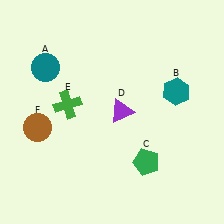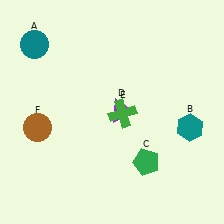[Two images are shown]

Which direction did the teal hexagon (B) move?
The teal hexagon (B) moved down.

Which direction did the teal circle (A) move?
The teal circle (A) moved up.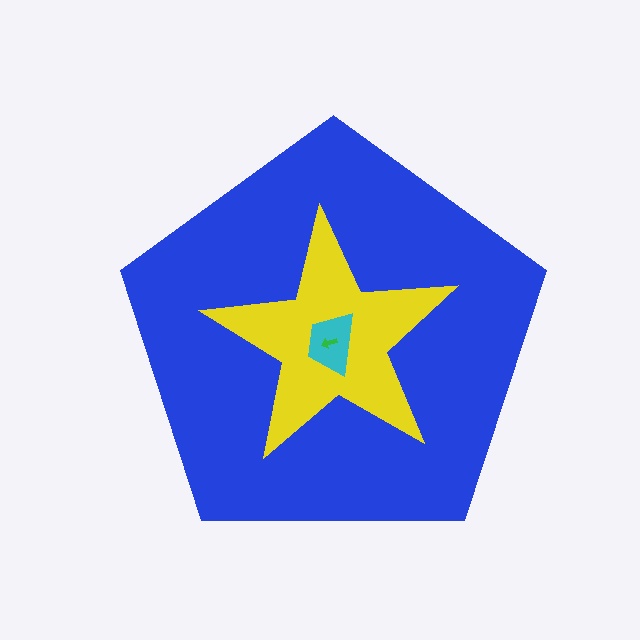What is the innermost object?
The green arrow.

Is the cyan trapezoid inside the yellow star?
Yes.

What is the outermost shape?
The blue pentagon.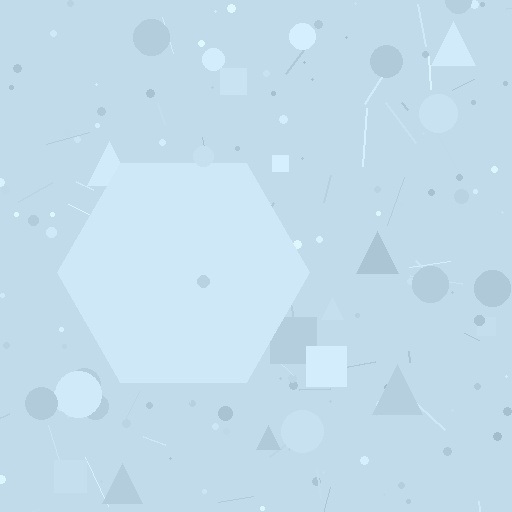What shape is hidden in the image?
A hexagon is hidden in the image.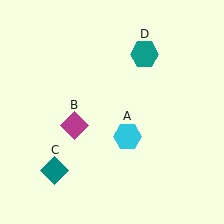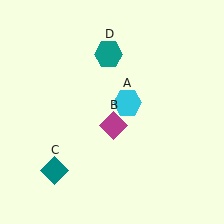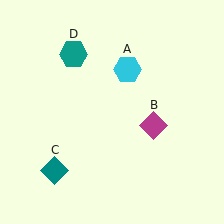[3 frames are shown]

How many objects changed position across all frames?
3 objects changed position: cyan hexagon (object A), magenta diamond (object B), teal hexagon (object D).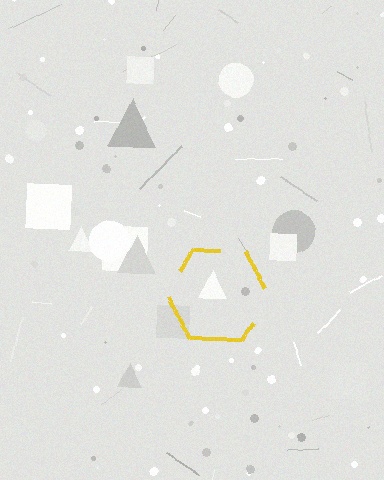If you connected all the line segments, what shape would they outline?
They would outline a hexagon.